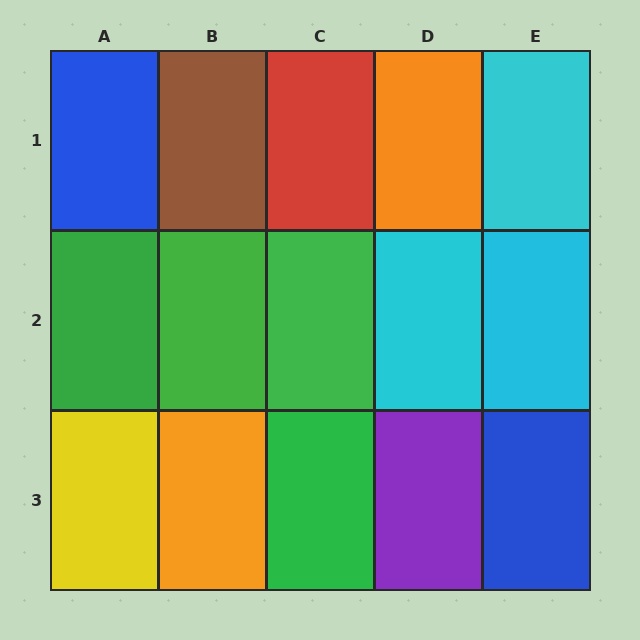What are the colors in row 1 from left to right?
Blue, brown, red, orange, cyan.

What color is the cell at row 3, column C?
Green.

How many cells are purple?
1 cell is purple.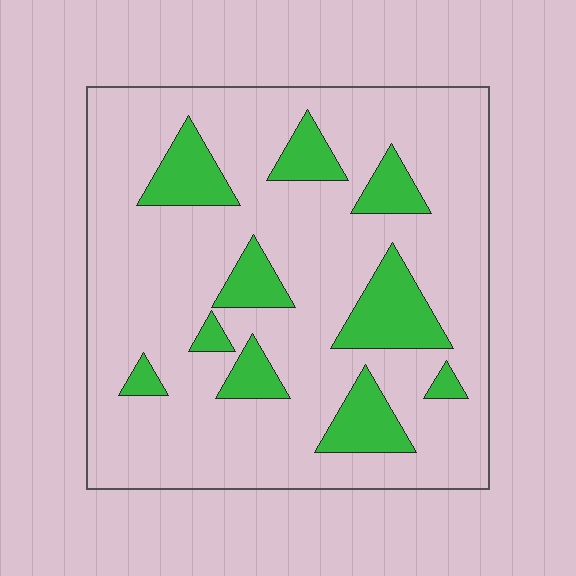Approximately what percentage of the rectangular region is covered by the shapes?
Approximately 20%.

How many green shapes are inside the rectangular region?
10.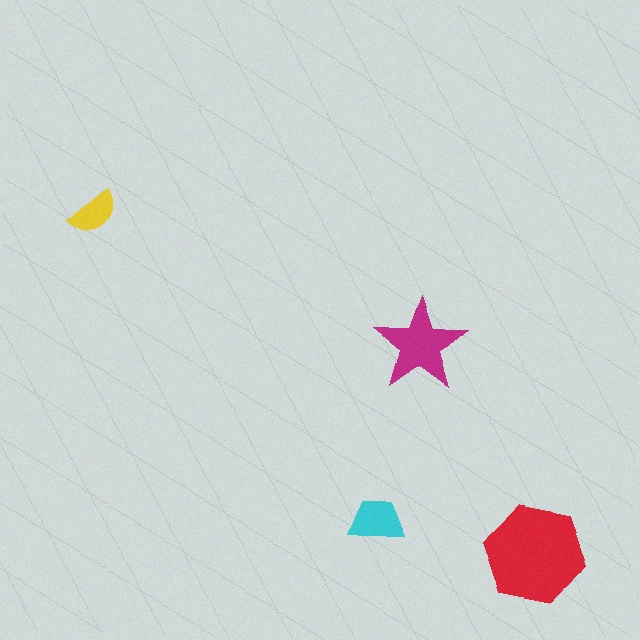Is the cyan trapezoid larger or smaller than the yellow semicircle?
Larger.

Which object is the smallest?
The yellow semicircle.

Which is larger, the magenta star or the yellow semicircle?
The magenta star.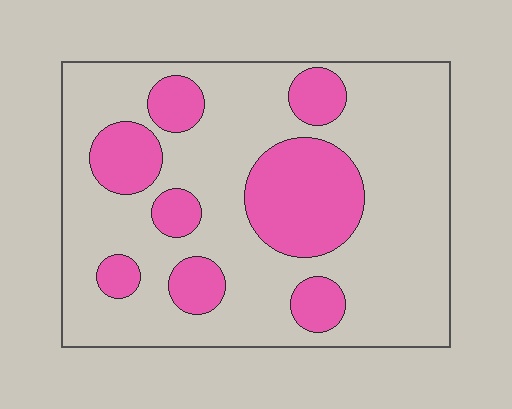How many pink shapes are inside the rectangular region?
8.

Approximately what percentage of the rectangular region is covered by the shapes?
Approximately 25%.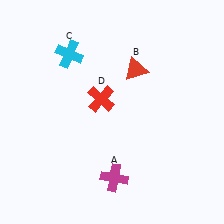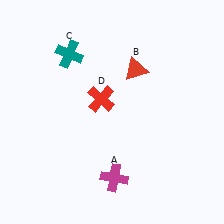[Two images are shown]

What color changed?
The cross (C) changed from cyan in Image 1 to teal in Image 2.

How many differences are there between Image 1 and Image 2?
There is 1 difference between the two images.